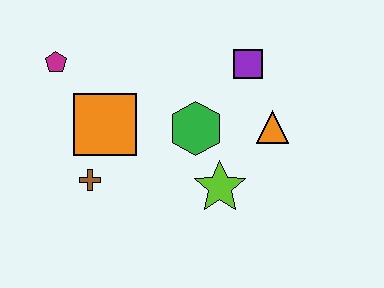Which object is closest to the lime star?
The green hexagon is closest to the lime star.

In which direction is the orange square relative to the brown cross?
The orange square is above the brown cross.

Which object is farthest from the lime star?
The magenta pentagon is farthest from the lime star.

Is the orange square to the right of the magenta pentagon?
Yes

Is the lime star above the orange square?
No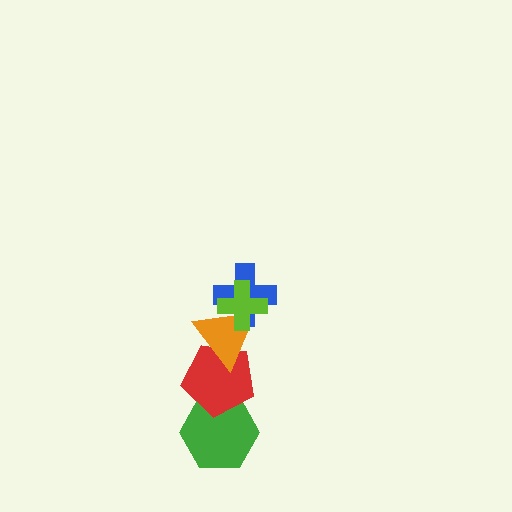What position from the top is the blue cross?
The blue cross is 2nd from the top.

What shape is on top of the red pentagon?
The orange triangle is on top of the red pentagon.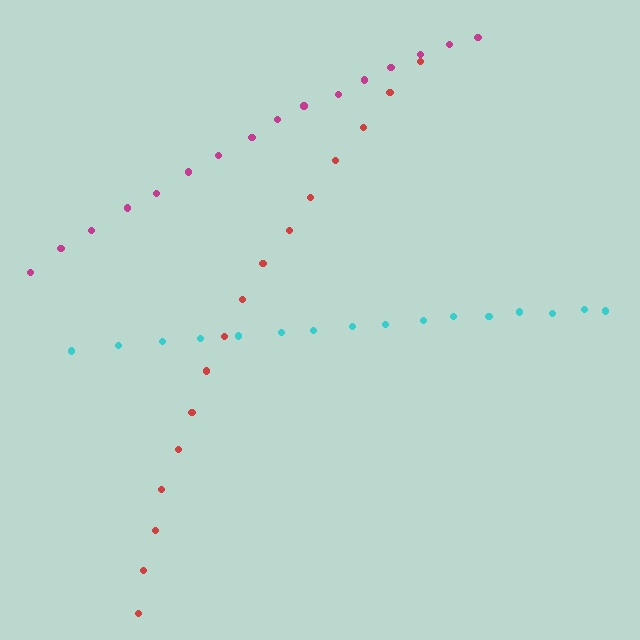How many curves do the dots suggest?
There are 3 distinct paths.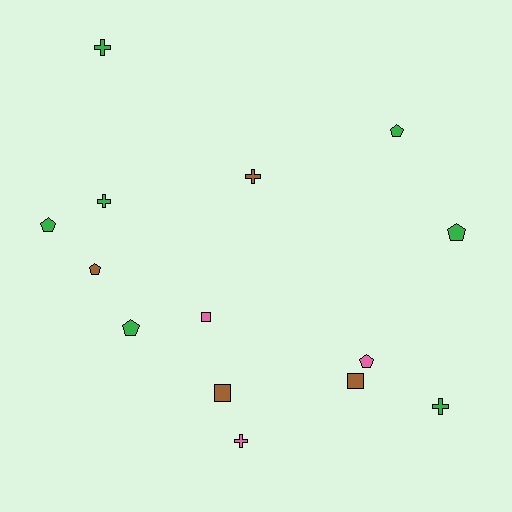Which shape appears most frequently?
Pentagon, with 6 objects.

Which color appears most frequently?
Green, with 7 objects.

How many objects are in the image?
There are 14 objects.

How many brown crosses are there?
There is 1 brown cross.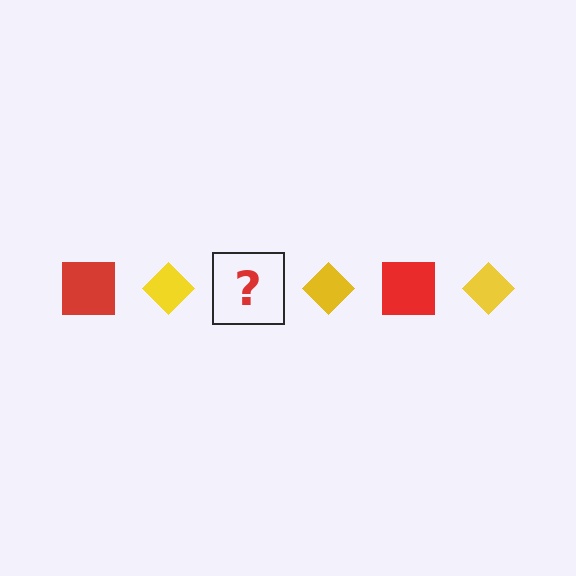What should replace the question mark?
The question mark should be replaced with a red square.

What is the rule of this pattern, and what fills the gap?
The rule is that the pattern alternates between red square and yellow diamond. The gap should be filled with a red square.